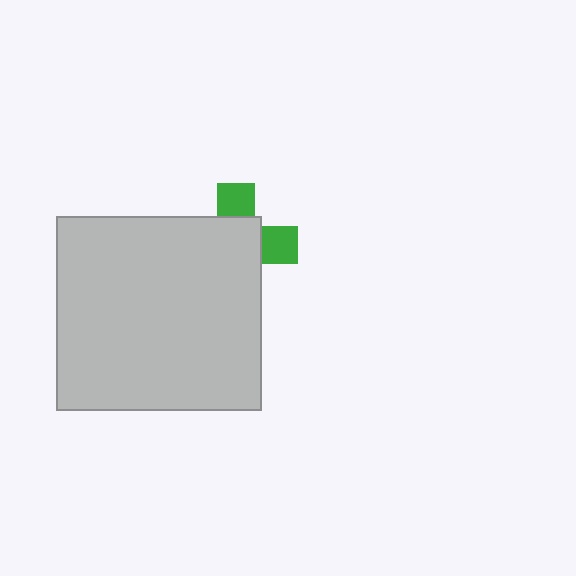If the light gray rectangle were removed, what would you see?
You would see the complete green cross.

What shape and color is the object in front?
The object in front is a light gray rectangle.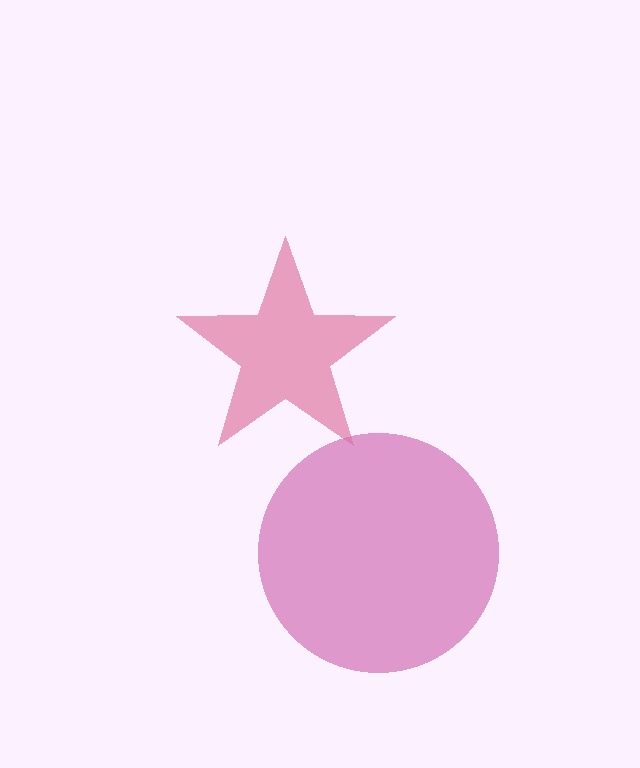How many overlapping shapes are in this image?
There are 2 overlapping shapes in the image.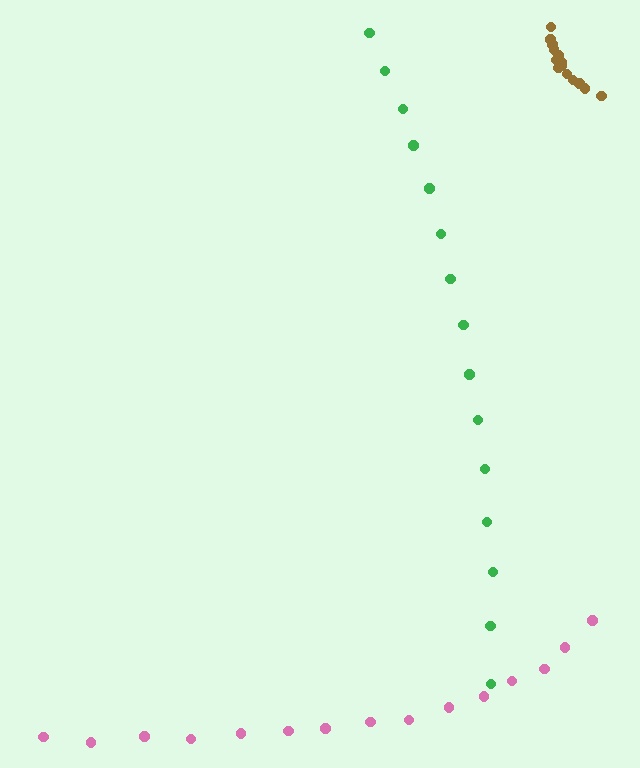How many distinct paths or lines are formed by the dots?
There are 3 distinct paths.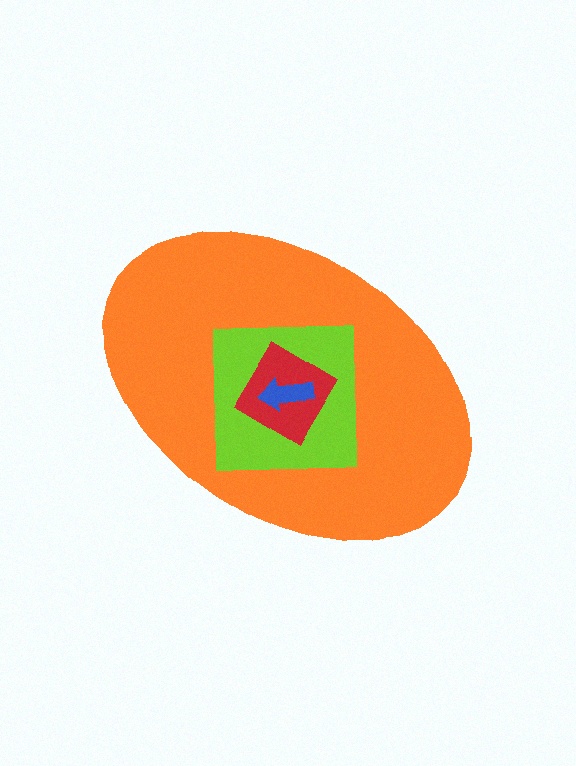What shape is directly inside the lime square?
The red diamond.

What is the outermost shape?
The orange ellipse.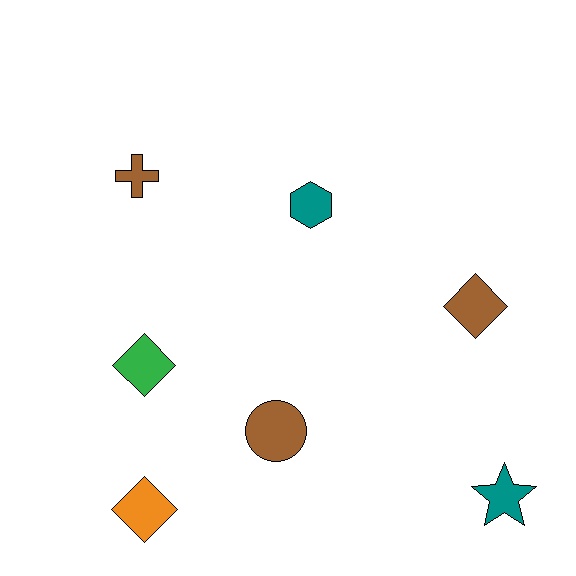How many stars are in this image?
There is 1 star.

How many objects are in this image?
There are 7 objects.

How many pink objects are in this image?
There are no pink objects.